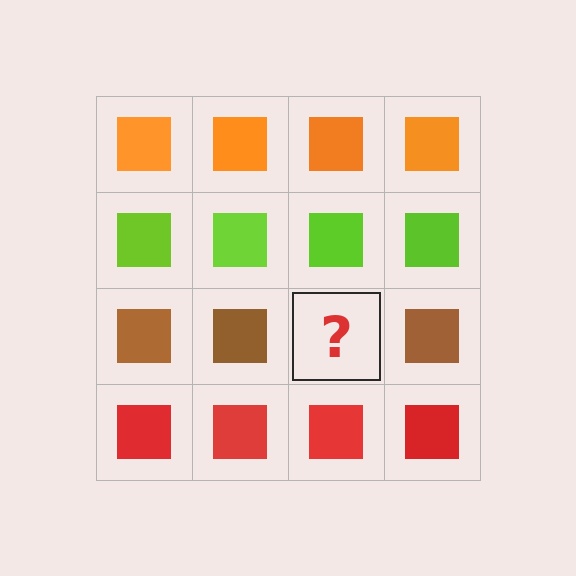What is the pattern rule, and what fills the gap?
The rule is that each row has a consistent color. The gap should be filled with a brown square.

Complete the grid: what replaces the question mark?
The question mark should be replaced with a brown square.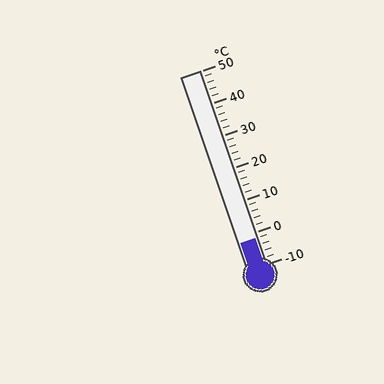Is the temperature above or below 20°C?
The temperature is below 20°C.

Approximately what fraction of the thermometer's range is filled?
The thermometer is filled to approximately 15% of its range.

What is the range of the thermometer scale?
The thermometer scale ranges from -10°C to 50°C.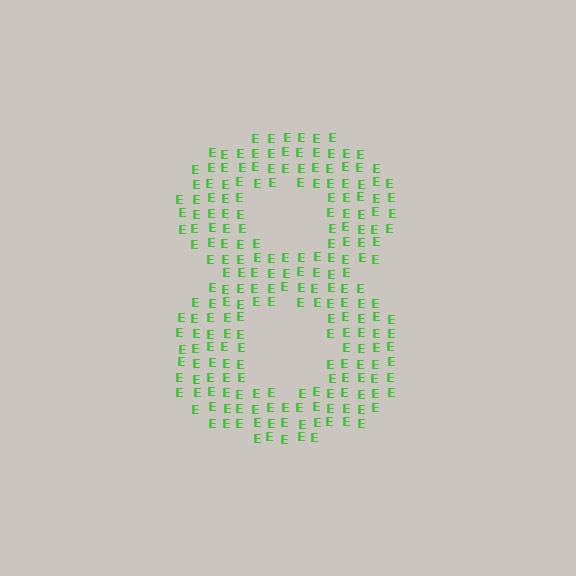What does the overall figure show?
The overall figure shows the digit 8.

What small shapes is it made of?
It is made of small letter E's.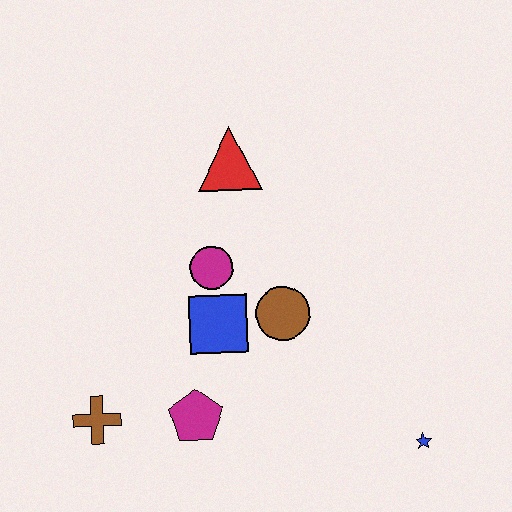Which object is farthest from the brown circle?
The brown cross is farthest from the brown circle.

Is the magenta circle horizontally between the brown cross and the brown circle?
Yes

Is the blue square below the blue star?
No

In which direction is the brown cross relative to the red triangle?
The brown cross is below the red triangle.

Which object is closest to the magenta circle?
The blue square is closest to the magenta circle.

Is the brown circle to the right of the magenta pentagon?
Yes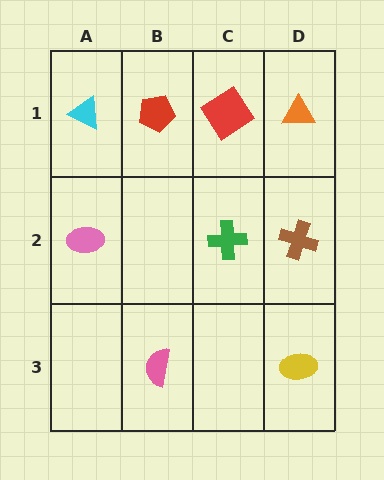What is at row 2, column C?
A green cross.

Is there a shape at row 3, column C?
No, that cell is empty.